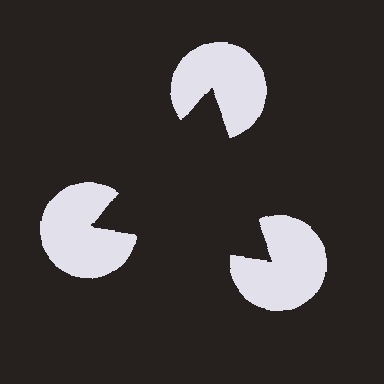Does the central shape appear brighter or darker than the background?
It typically appears slightly darker than the background, even though no actual brightness change is drawn.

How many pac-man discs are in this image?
There are 3 — one at each vertex of the illusory triangle.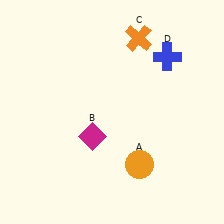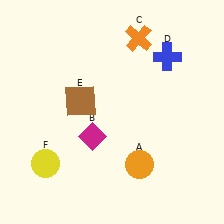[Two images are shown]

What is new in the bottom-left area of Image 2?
A yellow circle (F) was added in the bottom-left area of Image 2.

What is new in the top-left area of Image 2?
A brown square (E) was added in the top-left area of Image 2.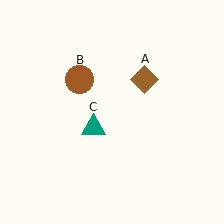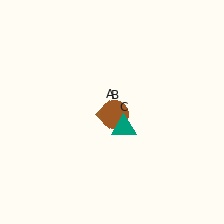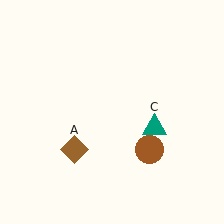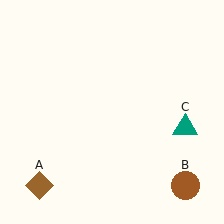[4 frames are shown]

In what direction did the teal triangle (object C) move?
The teal triangle (object C) moved right.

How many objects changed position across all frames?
3 objects changed position: brown diamond (object A), brown circle (object B), teal triangle (object C).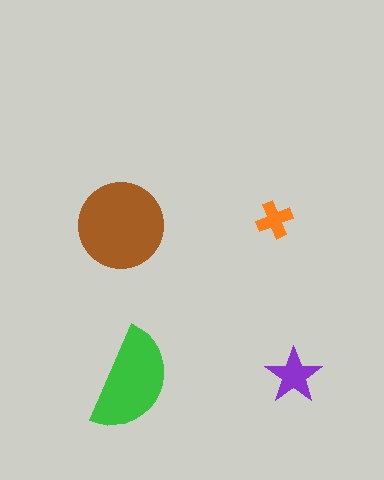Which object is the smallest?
The orange cross.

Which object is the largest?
The brown circle.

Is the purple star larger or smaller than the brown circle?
Smaller.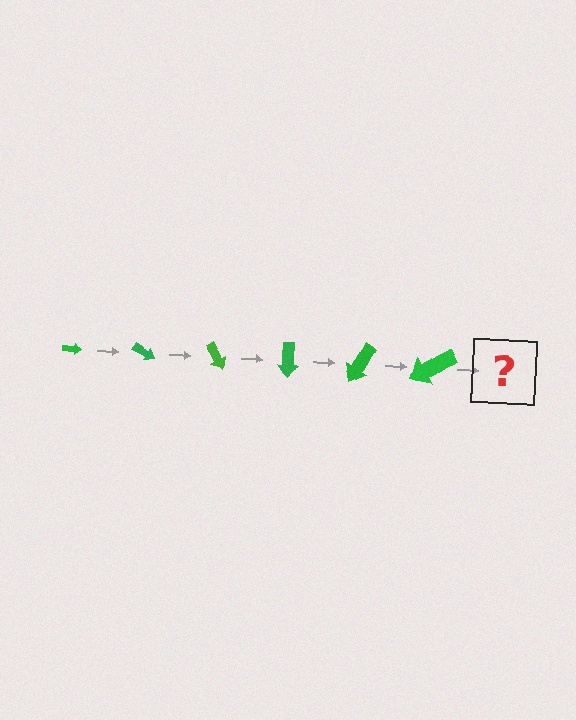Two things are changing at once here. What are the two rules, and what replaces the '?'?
The two rules are that the arrow grows larger each step and it rotates 30 degrees each step. The '?' should be an arrow, larger than the previous one and rotated 180 degrees from the start.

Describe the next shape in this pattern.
It should be an arrow, larger than the previous one and rotated 180 degrees from the start.